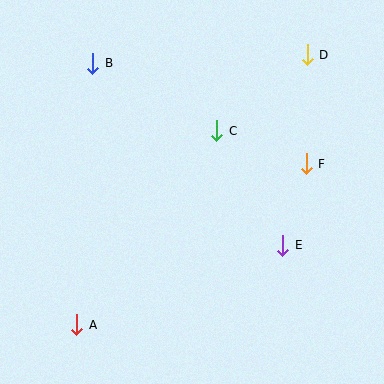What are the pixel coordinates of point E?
Point E is at (283, 245).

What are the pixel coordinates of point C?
Point C is at (217, 131).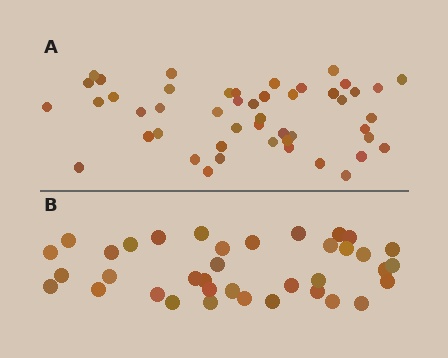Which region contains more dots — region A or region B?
Region A (the top region) has more dots.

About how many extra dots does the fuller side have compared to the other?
Region A has roughly 12 or so more dots than region B.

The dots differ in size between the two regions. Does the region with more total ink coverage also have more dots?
No. Region B has more total ink coverage because its dots are larger, but region A actually contains more individual dots. Total area can be misleading — the number of items is what matters here.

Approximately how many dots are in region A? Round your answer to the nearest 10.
About 50 dots. (The exact count is 48, which rounds to 50.)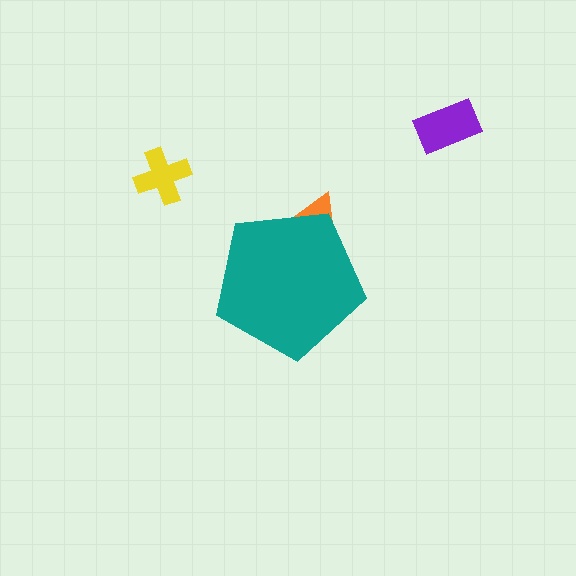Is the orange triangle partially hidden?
Yes, the orange triangle is partially hidden behind the teal pentagon.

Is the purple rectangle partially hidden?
No, the purple rectangle is fully visible.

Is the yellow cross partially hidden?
No, the yellow cross is fully visible.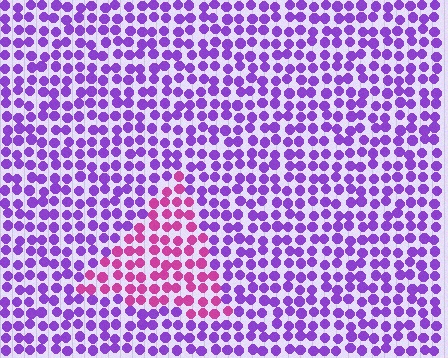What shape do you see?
I see a triangle.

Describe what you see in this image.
The image is filled with small purple elements in a uniform arrangement. A triangle-shaped region is visible where the elements are tinted to a slightly different hue, forming a subtle color boundary.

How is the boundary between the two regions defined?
The boundary is defined purely by a slight shift in hue (about 47 degrees). Spacing, size, and orientation are identical on both sides.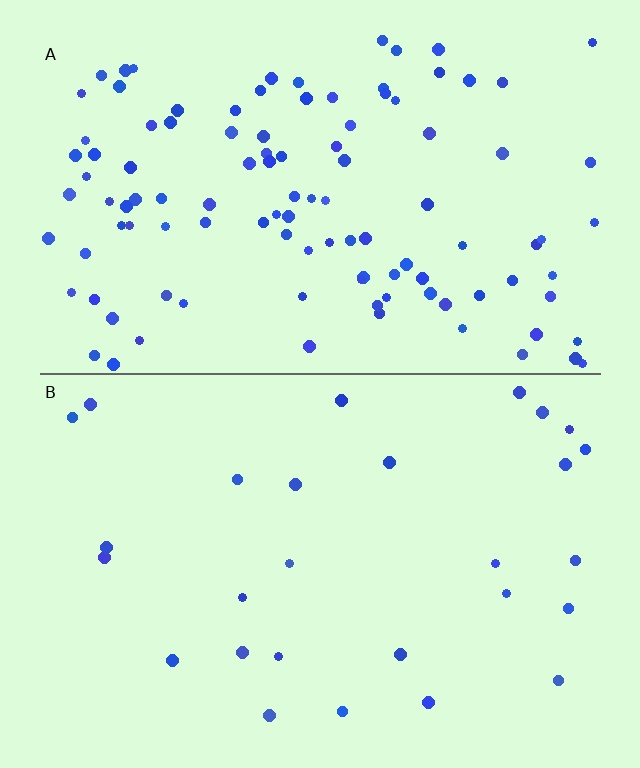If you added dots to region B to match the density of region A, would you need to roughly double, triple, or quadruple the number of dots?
Approximately quadruple.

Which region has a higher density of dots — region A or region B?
A (the top).